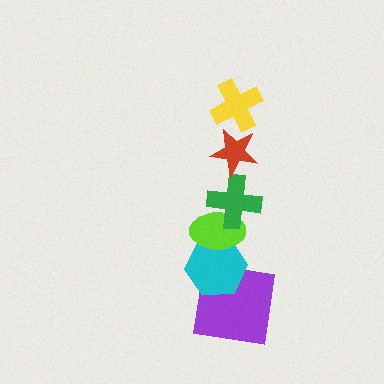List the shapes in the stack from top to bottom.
From top to bottom: the yellow cross, the red star, the green cross, the lime ellipse, the cyan hexagon, the purple square.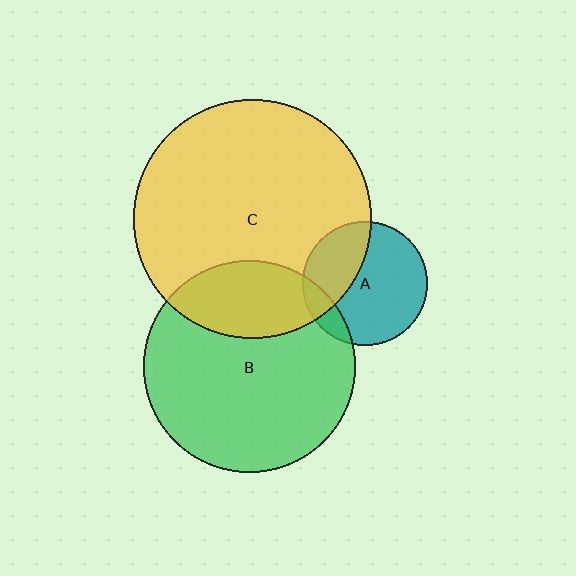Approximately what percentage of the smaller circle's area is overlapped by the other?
Approximately 35%.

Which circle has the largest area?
Circle C (yellow).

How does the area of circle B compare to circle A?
Approximately 2.9 times.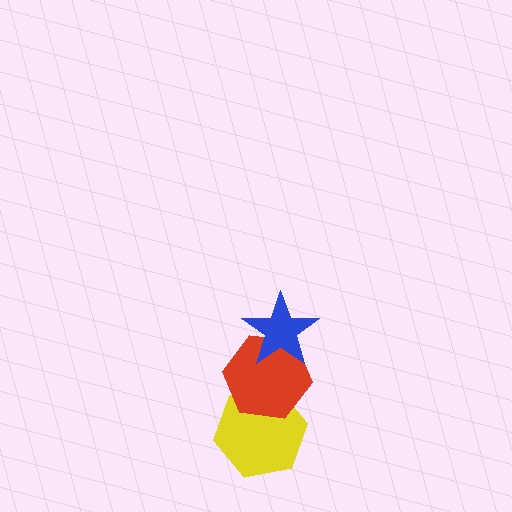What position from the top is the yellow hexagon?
The yellow hexagon is 3rd from the top.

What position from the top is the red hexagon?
The red hexagon is 2nd from the top.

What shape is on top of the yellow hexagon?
The red hexagon is on top of the yellow hexagon.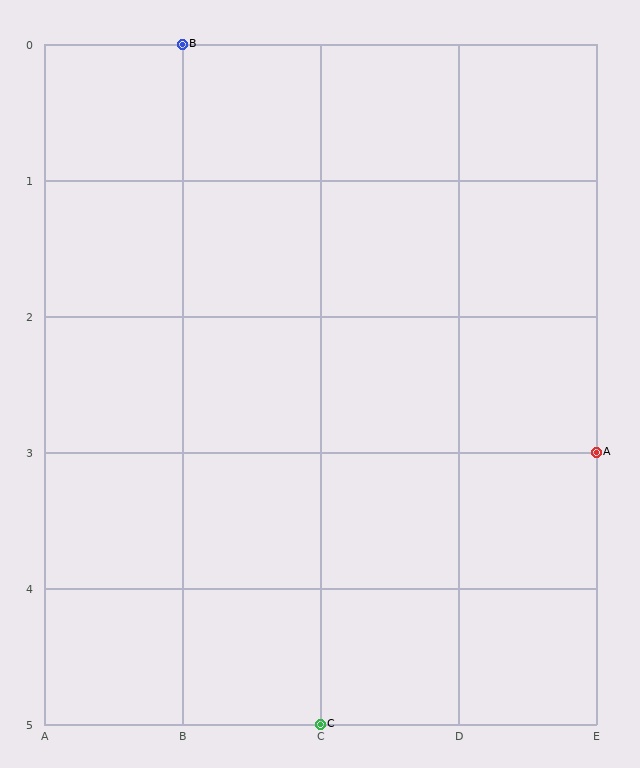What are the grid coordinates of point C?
Point C is at grid coordinates (C, 5).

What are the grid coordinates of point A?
Point A is at grid coordinates (E, 3).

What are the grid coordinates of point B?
Point B is at grid coordinates (B, 0).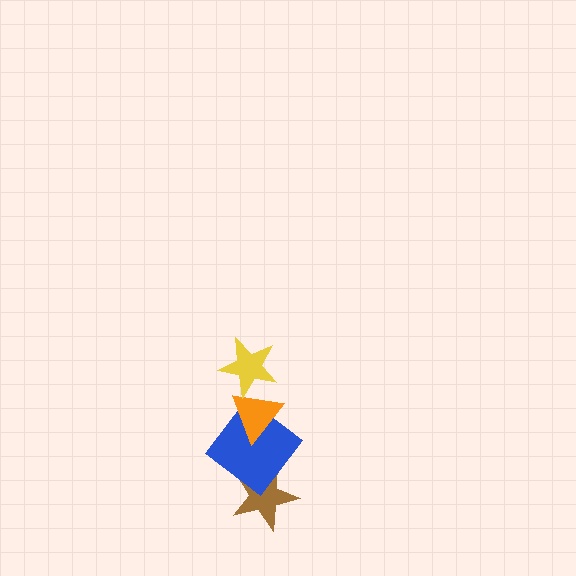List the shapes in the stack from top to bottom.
From top to bottom: the yellow star, the orange triangle, the blue diamond, the brown star.